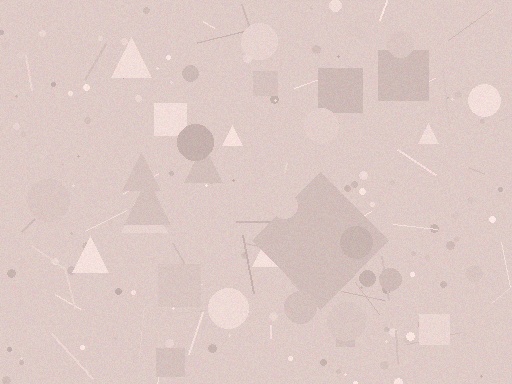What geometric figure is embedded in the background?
A diamond is embedded in the background.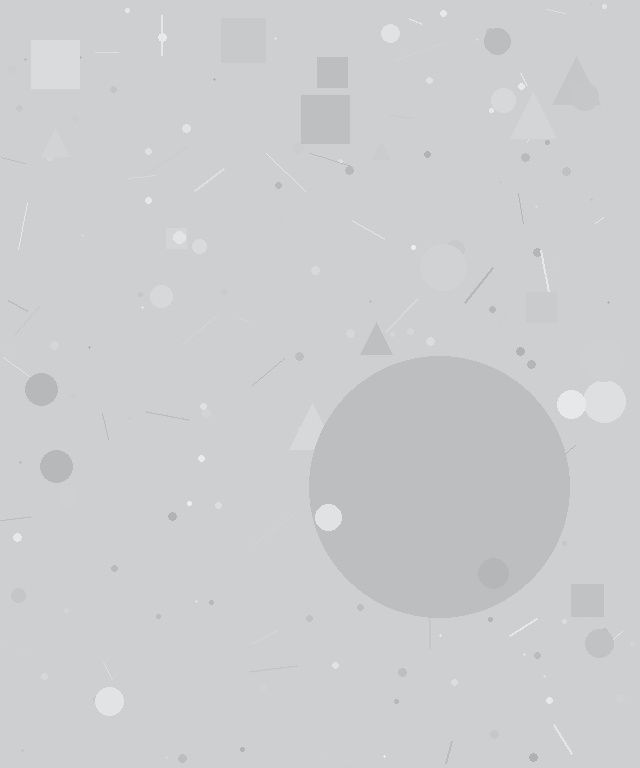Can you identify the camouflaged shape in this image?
The camouflaged shape is a circle.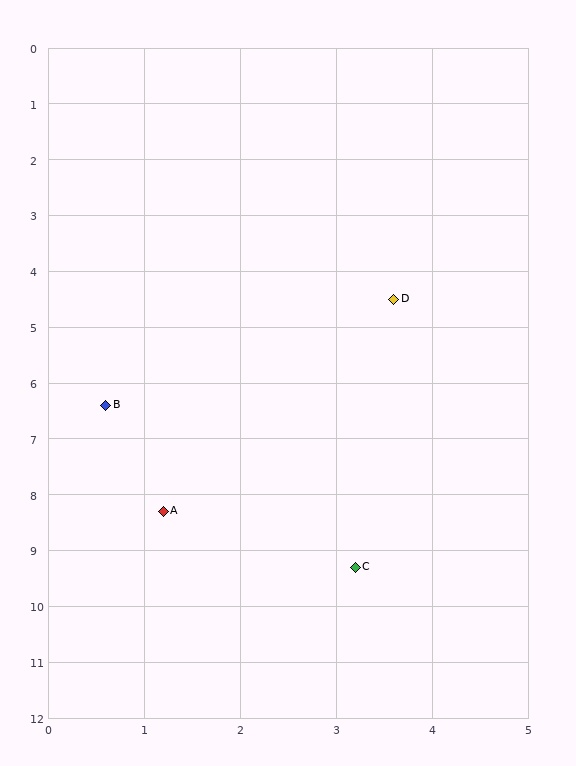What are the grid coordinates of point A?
Point A is at approximately (1.2, 8.3).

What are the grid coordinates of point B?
Point B is at approximately (0.6, 6.4).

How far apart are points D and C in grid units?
Points D and C are about 4.8 grid units apart.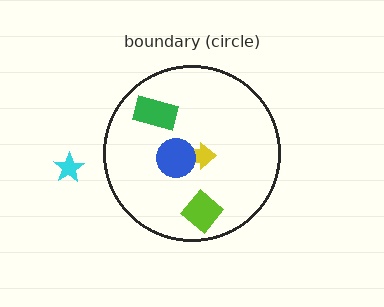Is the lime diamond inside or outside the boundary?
Inside.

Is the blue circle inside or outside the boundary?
Inside.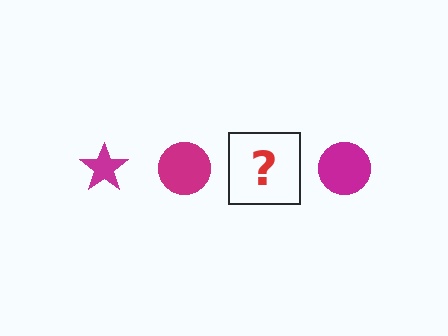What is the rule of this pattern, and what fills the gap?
The rule is that the pattern cycles through star, circle shapes in magenta. The gap should be filled with a magenta star.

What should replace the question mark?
The question mark should be replaced with a magenta star.